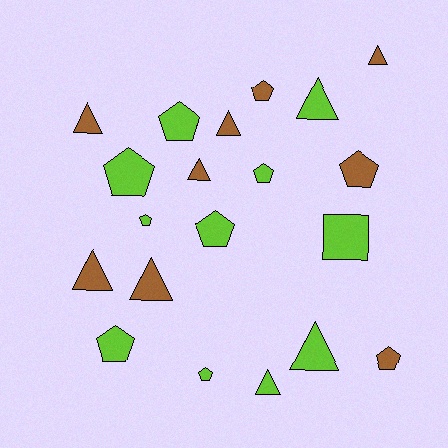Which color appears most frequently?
Lime, with 11 objects.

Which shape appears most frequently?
Pentagon, with 10 objects.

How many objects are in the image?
There are 20 objects.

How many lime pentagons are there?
There are 7 lime pentagons.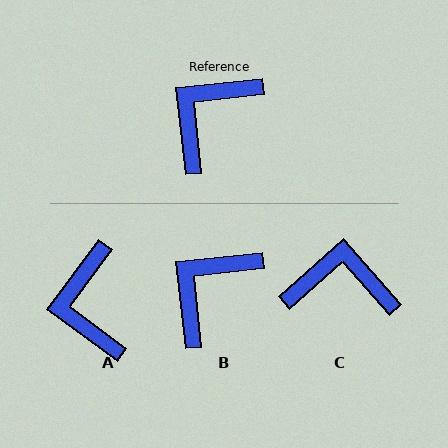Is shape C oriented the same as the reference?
No, it is off by about 55 degrees.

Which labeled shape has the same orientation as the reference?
B.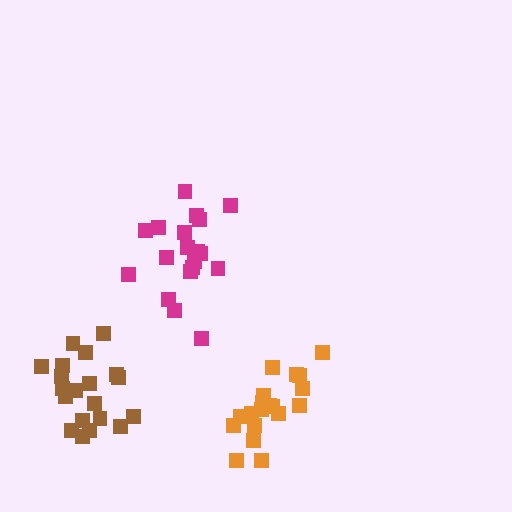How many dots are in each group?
Group 1: 20 dots, Group 2: 19 dots, Group 3: 19 dots (58 total).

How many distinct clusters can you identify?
There are 3 distinct clusters.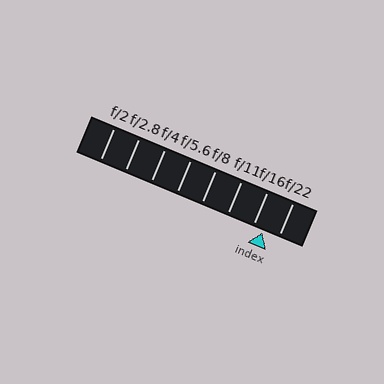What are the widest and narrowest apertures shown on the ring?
The widest aperture shown is f/2 and the narrowest is f/22.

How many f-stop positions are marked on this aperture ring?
There are 8 f-stop positions marked.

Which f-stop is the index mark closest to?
The index mark is closest to f/16.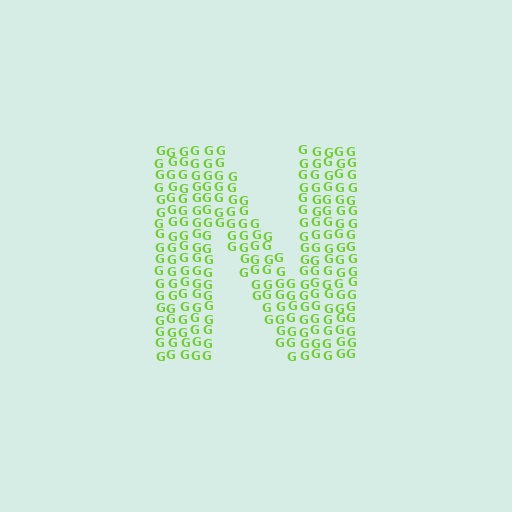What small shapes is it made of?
It is made of small letter G's.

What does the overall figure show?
The overall figure shows the letter N.